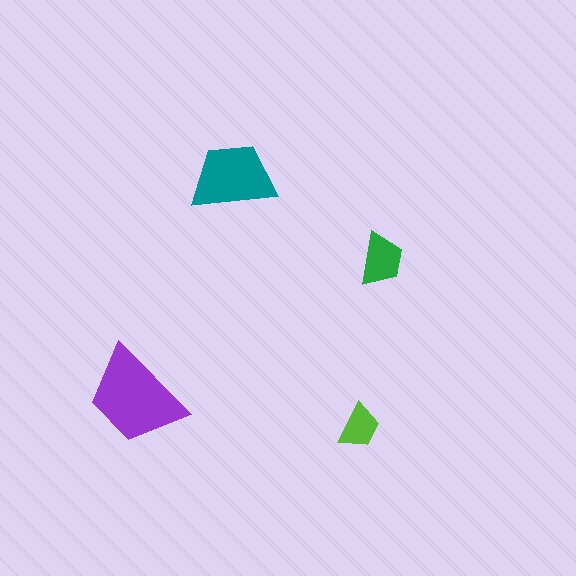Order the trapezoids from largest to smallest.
the purple one, the teal one, the green one, the lime one.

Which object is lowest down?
The lime trapezoid is bottommost.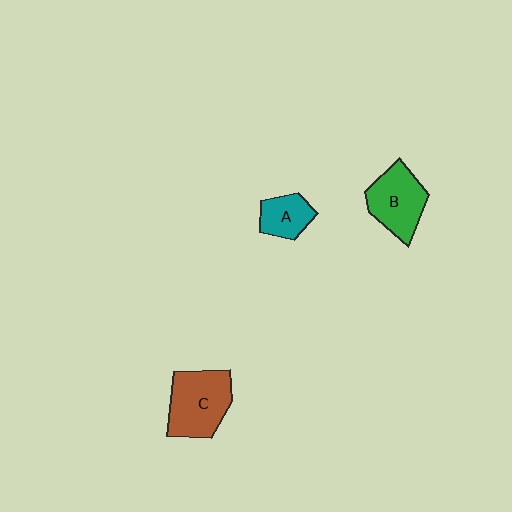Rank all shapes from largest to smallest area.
From largest to smallest: C (brown), B (green), A (teal).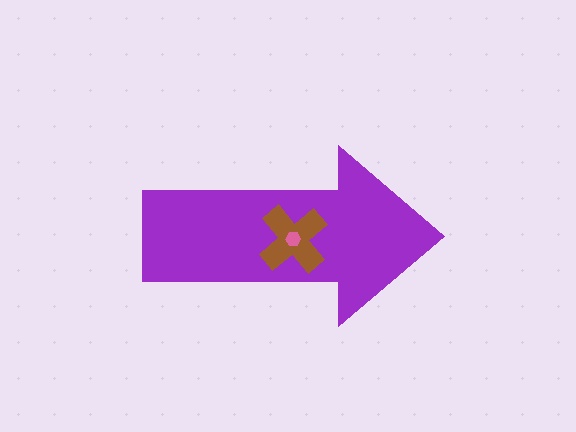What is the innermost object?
The pink hexagon.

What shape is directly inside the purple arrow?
The brown cross.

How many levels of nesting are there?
3.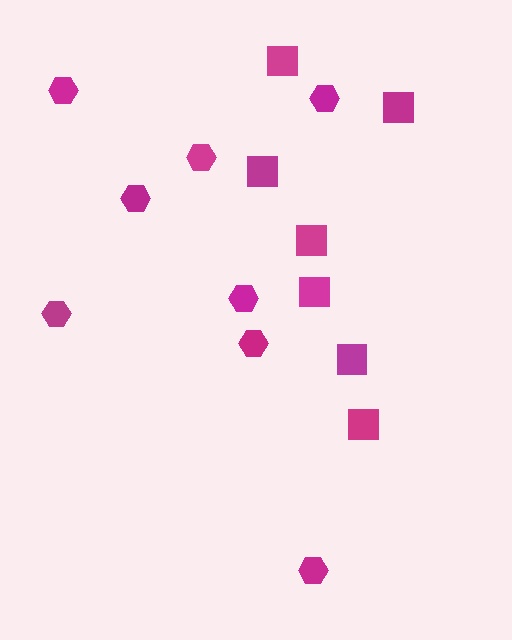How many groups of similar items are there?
There are 2 groups: one group of hexagons (8) and one group of squares (7).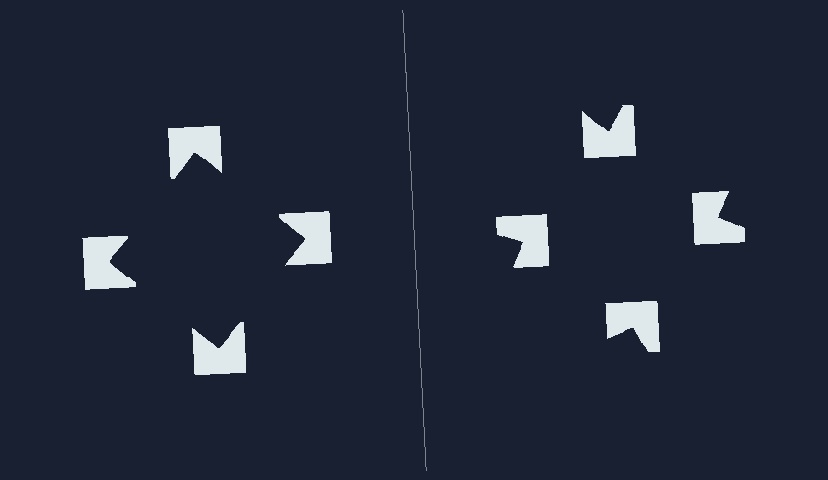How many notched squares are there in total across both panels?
8 — 4 on each side.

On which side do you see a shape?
An illusory square appears on the left side. On the right side the wedge cuts are rotated, so no coherent shape forms.